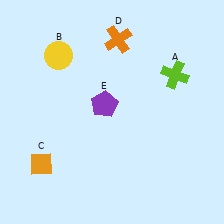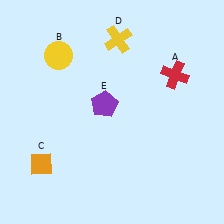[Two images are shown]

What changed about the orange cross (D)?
In Image 1, D is orange. In Image 2, it changed to yellow.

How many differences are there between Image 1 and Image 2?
There are 2 differences between the two images.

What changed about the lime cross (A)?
In Image 1, A is lime. In Image 2, it changed to red.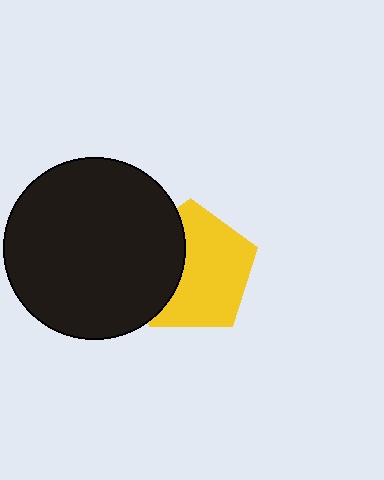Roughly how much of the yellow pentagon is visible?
About half of it is visible (roughly 65%).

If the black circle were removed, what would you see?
You would see the complete yellow pentagon.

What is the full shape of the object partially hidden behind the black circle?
The partially hidden object is a yellow pentagon.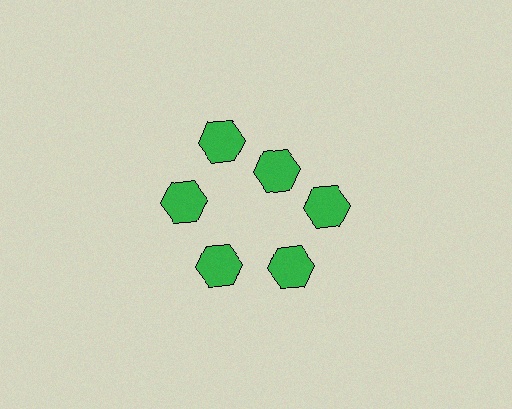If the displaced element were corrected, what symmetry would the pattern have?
It would have 6-fold rotational symmetry — the pattern would map onto itself every 60 degrees.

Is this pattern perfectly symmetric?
No. The 6 green hexagons are arranged in a ring, but one element near the 1 o'clock position is pulled inward toward the center, breaking the 6-fold rotational symmetry.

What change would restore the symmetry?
The symmetry would be restored by moving it outward, back onto the ring so that all 6 hexagons sit at equal angles and equal distance from the center.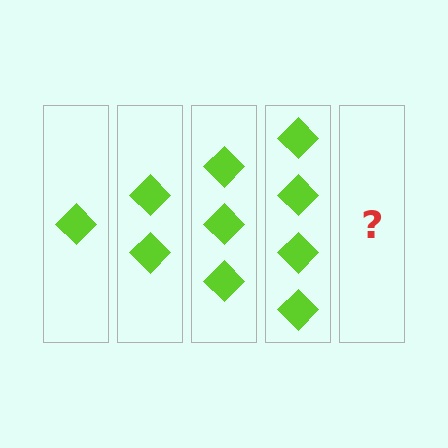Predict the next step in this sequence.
The next step is 5 diamonds.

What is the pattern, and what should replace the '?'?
The pattern is that each step adds one more diamond. The '?' should be 5 diamonds.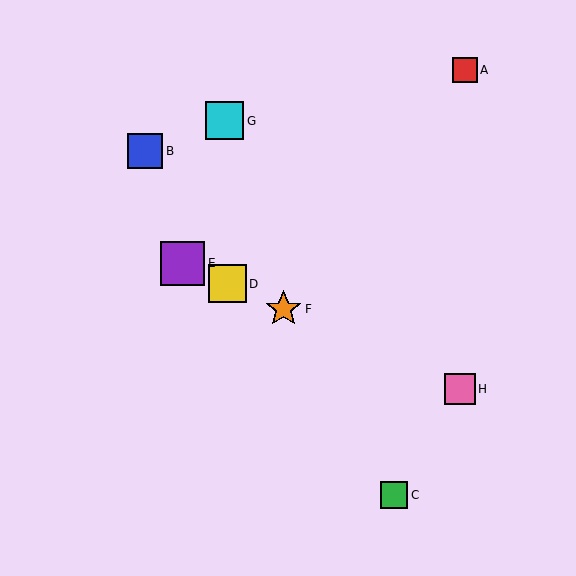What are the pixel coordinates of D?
Object D is at (227, 284).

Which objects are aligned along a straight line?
Objects D, E, F, H are aligned along a straight line.